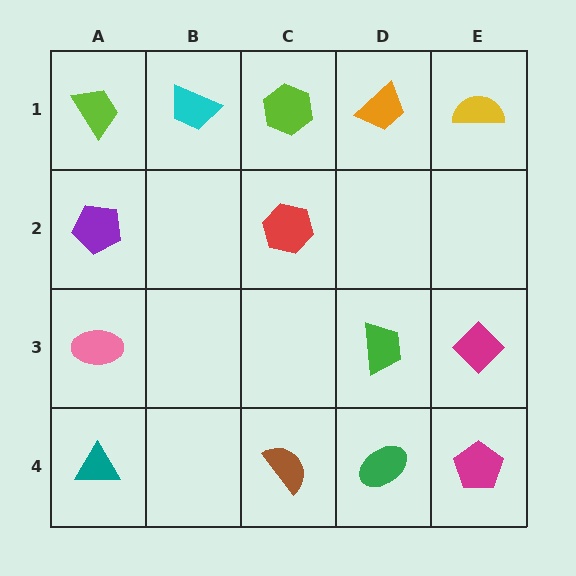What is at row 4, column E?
A magenta pentagon.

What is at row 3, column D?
A green trapezoid.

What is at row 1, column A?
A lime trapezoid.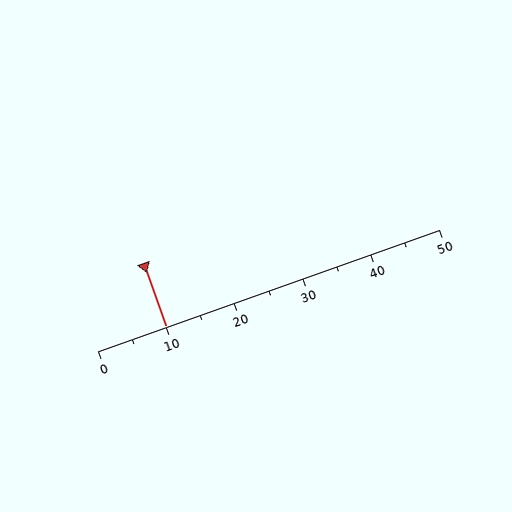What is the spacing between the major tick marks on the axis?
The major ticks are spaced 10 apart.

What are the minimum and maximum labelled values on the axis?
The axis runs from 0 to 50.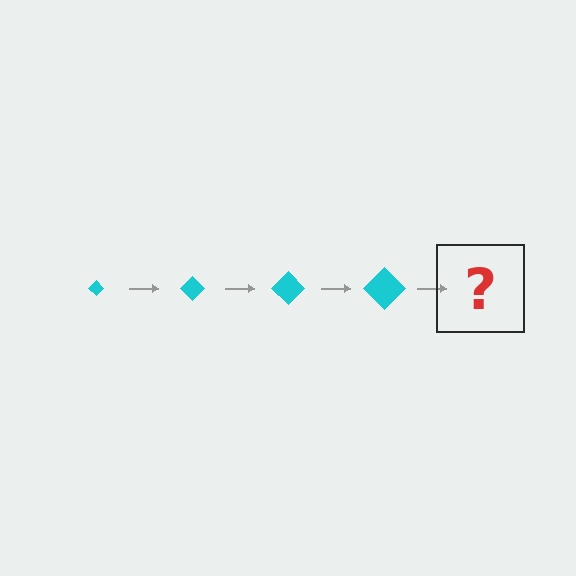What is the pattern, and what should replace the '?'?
The pattern is that the diamond gets progressively larger each step. The '?' should be a cyan diamond, larger than the previous one.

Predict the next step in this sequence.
The next step is a cyan diamond, larger than the previous one.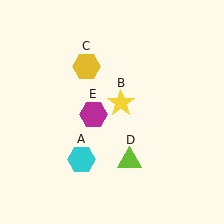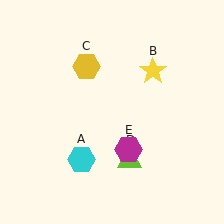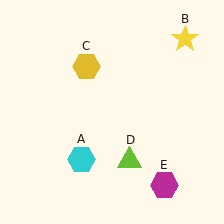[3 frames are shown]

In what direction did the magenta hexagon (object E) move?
The magenta hexagon (object E) moved down and to the right.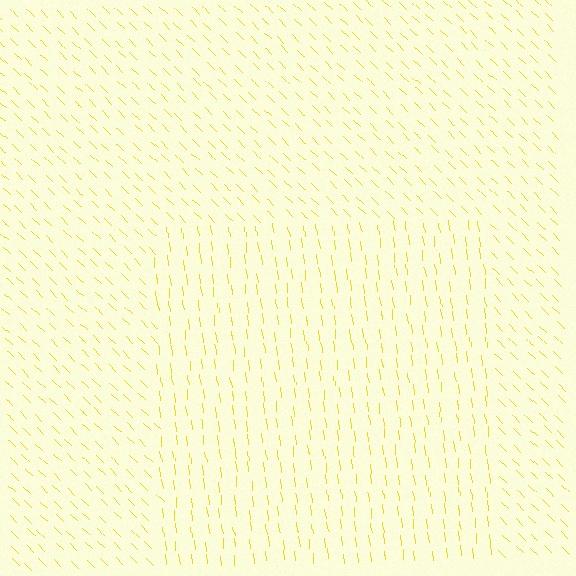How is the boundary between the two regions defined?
The boundary is defined purely by a change in line orientation (approximately 39 degrees difference). All lines are the same color and thickness.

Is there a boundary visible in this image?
Yes, there is a texture boundary formed by a change in line orientation.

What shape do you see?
I see a rectangle.